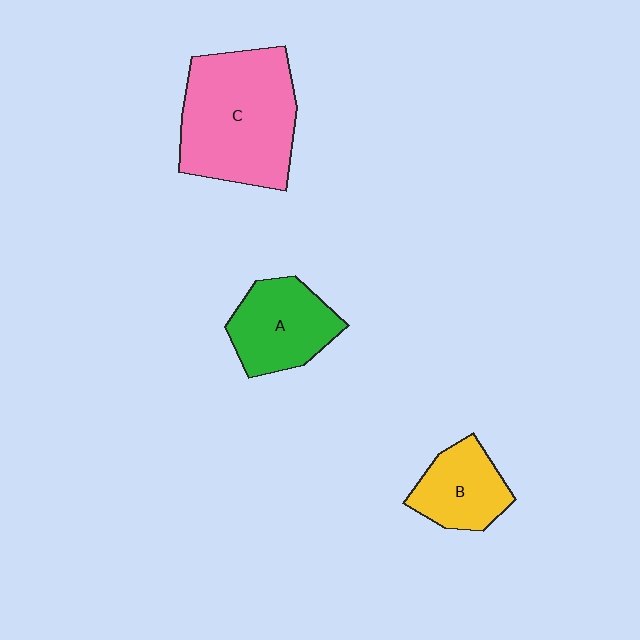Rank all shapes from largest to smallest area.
From largest to smallest: C (pink), A (green), B (yellow).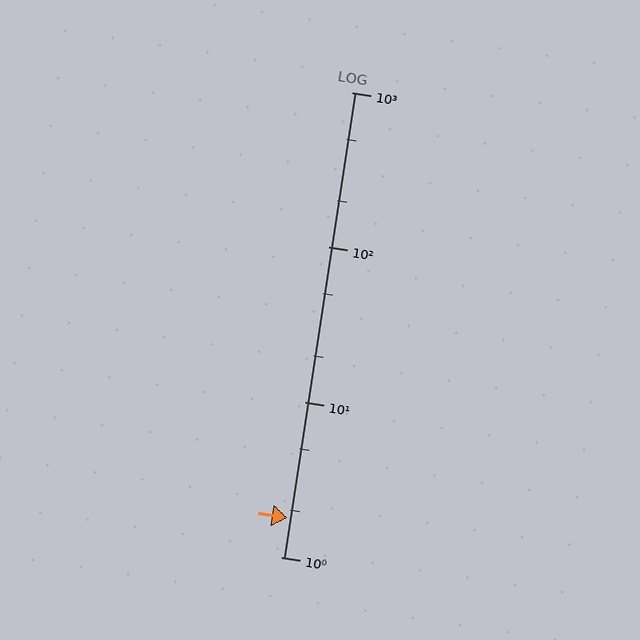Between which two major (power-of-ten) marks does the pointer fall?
The pointer is between 1 and 10.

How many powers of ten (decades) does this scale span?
The scale spans 3 decades, from 1 to 1000.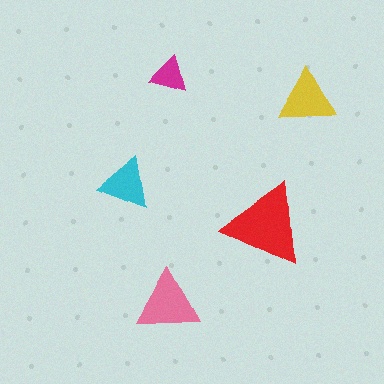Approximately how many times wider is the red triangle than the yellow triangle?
About 1.5 times wider.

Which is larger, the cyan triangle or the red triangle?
The red one.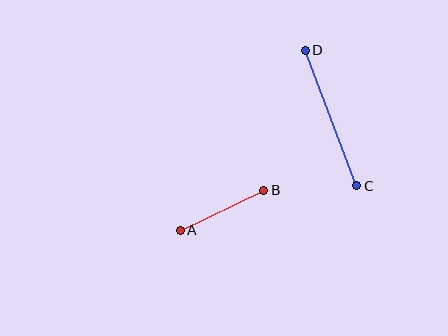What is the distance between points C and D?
The distance is approximately 145 pixels.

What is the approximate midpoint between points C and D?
The midpoint is at approximately (331, 118) pixels.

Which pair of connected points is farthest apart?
Points C and D are farthest apart.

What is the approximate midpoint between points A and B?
The midpoint is at approximately (222, 210) pixels.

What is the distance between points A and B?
The distance is approximately 92 pixels.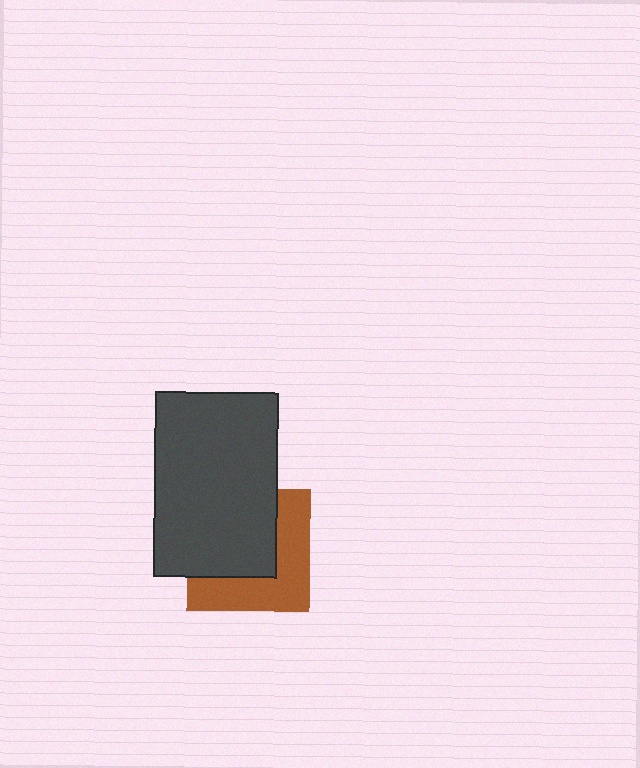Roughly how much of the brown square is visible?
About half of it is visible (roughly 46%).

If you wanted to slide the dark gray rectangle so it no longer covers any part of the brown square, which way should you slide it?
Slide it toward the upper-left — that is the most direct way to separate the two shapes.